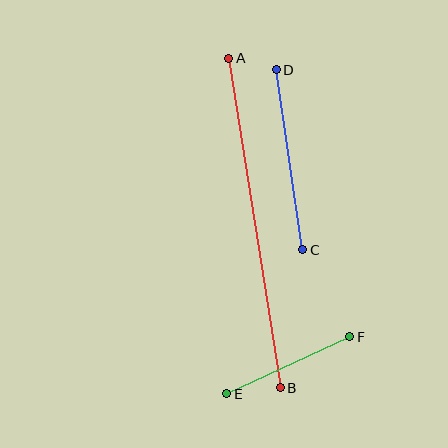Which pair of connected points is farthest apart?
Points A and B are farthest apart.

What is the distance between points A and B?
The distance is approximately 333 pixels.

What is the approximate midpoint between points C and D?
The midpoint is at approximately (289, 160) pixels.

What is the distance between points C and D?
The distance is approximately 182 pixels.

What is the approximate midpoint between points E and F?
The midpoint is at approximately (288, 365) pixels.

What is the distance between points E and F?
The distance is approximately 135 pixels.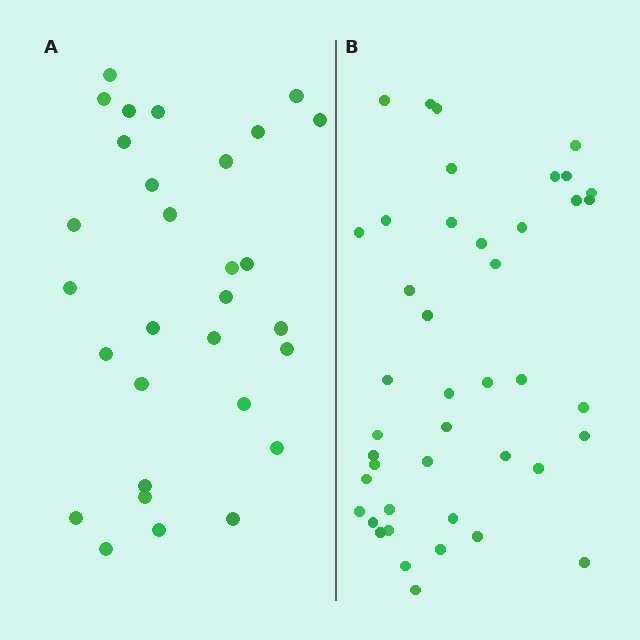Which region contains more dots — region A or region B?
Region B (the right region) has more dots.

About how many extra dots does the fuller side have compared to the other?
Region B has approximately 15 more dots than region A.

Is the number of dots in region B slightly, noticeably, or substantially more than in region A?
Region B has noticeably more, but not dramatically so. The ratio is roughly 1.4 to 1.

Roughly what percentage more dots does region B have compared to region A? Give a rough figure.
About 45% more.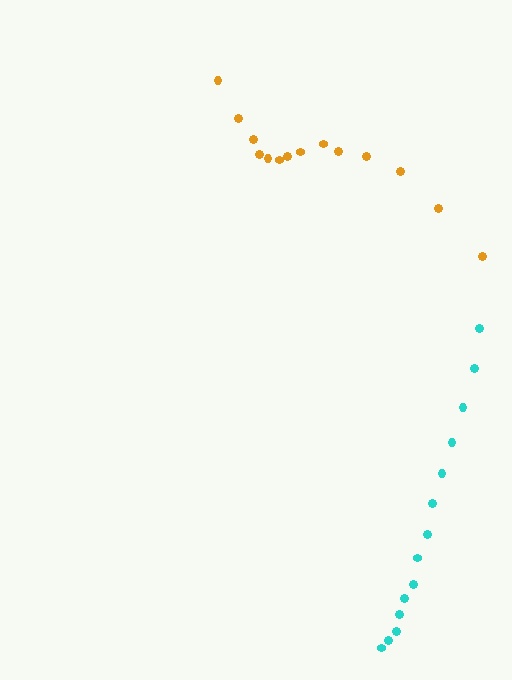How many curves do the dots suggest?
There are 2 distinct paths.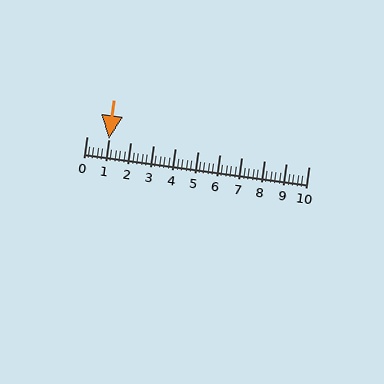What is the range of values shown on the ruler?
The ruler shows values from 0 to 10.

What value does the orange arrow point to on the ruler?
The orange arrow points to approximately 1.0.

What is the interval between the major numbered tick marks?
The major tick marks are spaced 1 units apart.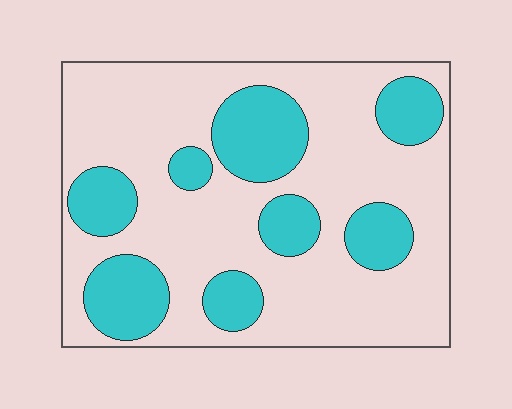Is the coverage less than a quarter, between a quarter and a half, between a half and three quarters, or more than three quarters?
Between a quarter and a half.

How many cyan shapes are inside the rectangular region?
8.